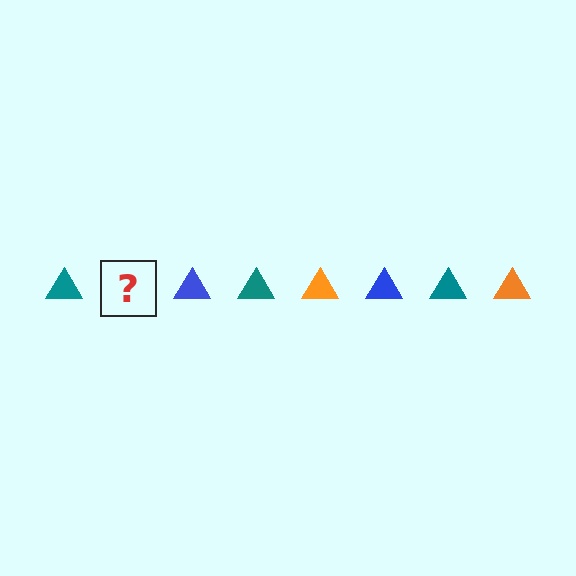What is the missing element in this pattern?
The missing element is an orange triangle.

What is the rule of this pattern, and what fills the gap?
The rule is that the pattern cycles through teal, orange, blue triangles. The gap should be filled with an orange triangle.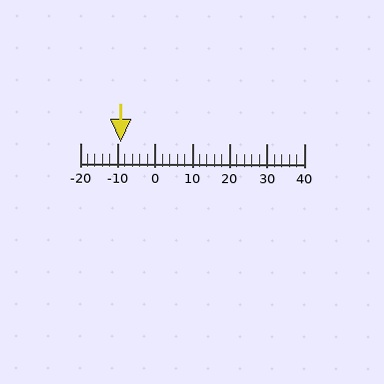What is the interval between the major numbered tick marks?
The major tick marks are spaced 10 units apart.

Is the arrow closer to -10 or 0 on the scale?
The arrow is closer to -10.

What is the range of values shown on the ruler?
The ruler shows values from -20 to 40.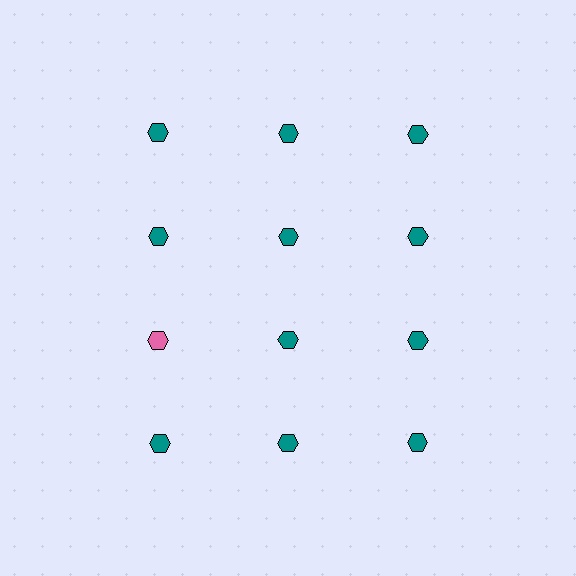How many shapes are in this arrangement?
There are 12 shapes arranged in a grid pattern.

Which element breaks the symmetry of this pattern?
The pink hexagon in the third row, leftmost column breaks the symmetry. All other shapes are teal hexagons.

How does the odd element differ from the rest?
It has a different color: pink instead of teal.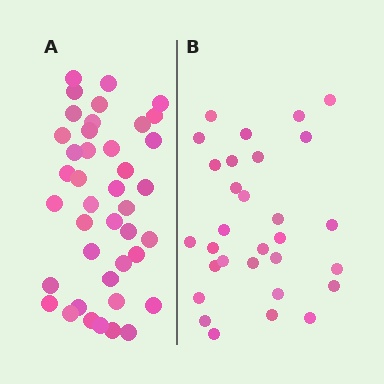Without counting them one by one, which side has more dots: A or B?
Region A (the left region) has more dots.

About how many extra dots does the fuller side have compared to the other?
Region A has roughly 12 or so more dots than region B.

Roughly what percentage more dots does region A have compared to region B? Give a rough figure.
About 35% more.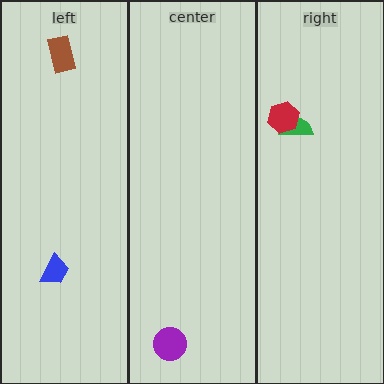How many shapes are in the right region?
2.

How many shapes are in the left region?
2.